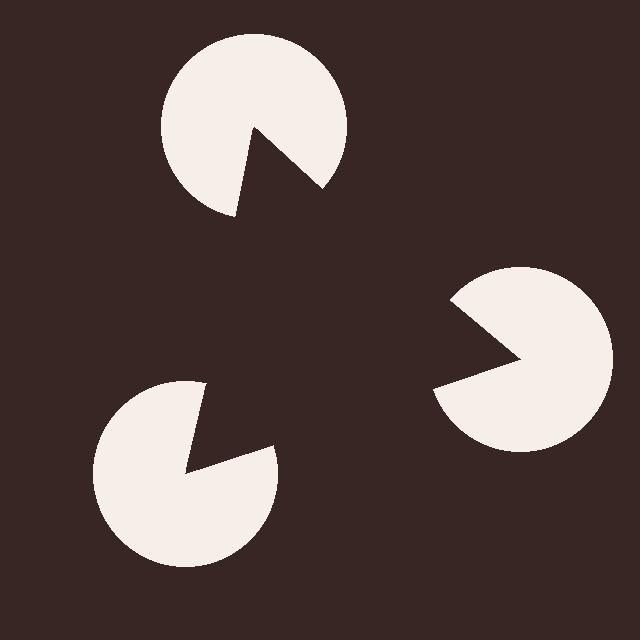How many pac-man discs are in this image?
There are 3 — one at each vertex of the illusory triangle.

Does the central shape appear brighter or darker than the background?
It typically appears slightly darker than the background, even though no actual brightness change is drawn.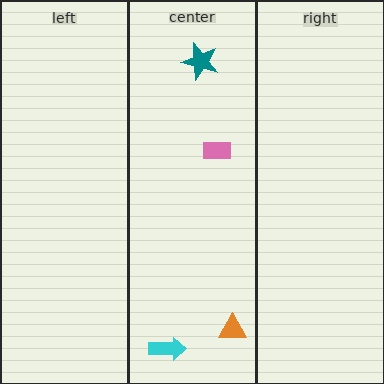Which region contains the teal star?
The center region.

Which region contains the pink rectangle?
The center region.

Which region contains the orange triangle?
The center region.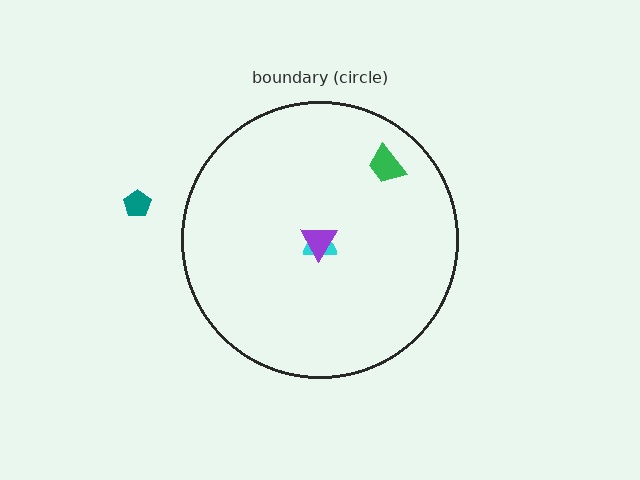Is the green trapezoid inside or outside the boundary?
Inside.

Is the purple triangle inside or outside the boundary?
Inside.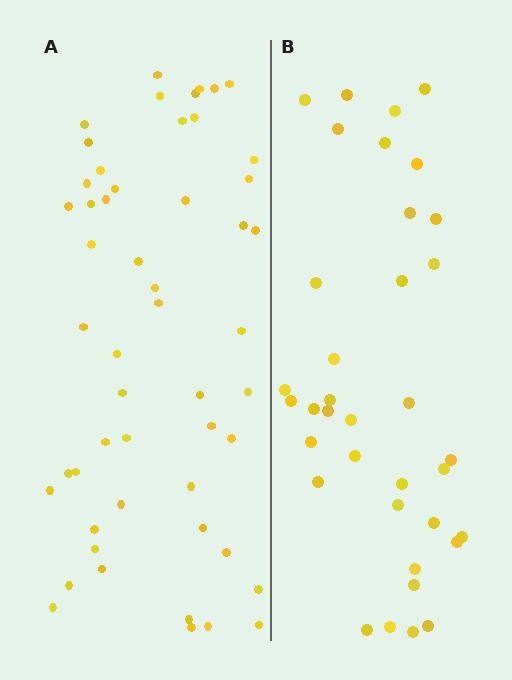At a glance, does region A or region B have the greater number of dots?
Region A (the left region) has more dots.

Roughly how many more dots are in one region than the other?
Region A has approximately 15 more dots than region B.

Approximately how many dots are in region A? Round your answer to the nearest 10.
About 50 dots. (The exact count is 52, which rounds to 50.)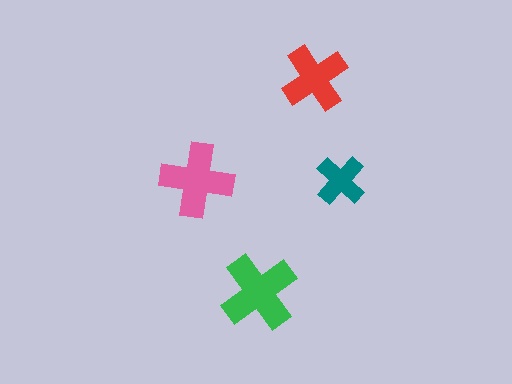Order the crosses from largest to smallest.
the green one, the pink one, the red one, the teal one.